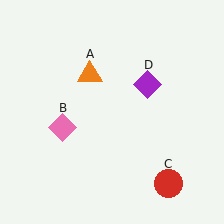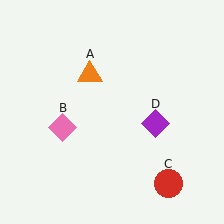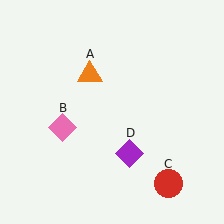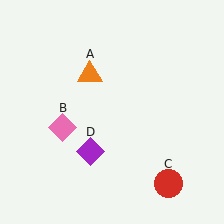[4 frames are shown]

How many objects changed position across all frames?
1 object changed position: purple diamond (object D).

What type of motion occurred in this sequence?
The purple diamond (object D) rotated clockwise around the center of the scene.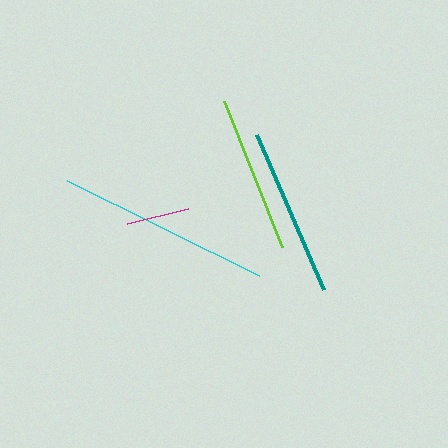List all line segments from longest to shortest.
From longest to shortest: cyan, teal, lime, magenta.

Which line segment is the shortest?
The magenta line is the shortest at approximately 64 pixels.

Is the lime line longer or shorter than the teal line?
The teal line is longer than the lime line.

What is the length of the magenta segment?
The magenta segment is approximately 64 pixels long.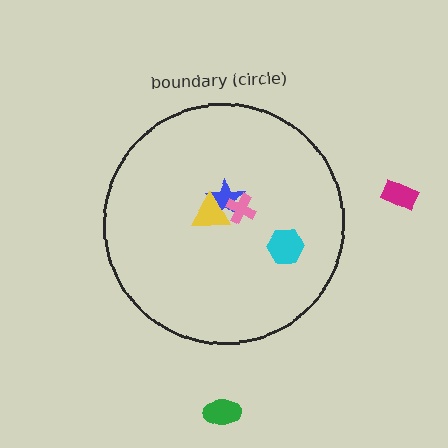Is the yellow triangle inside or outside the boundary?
Inside.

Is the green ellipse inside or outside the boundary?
Outside.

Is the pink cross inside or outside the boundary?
Inside.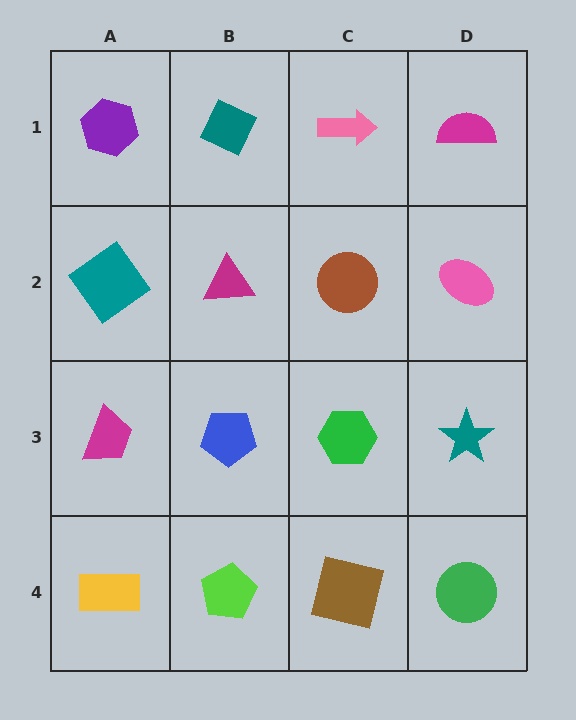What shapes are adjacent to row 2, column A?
A purple hexagon (row 1, column A), a magenta trapezoid (row 3, column A), a magenta triangle (row 2, column B).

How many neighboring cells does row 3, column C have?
4.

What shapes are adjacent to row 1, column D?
A pink ellipse (row 2, column D), a pink arrow (row 1, column C).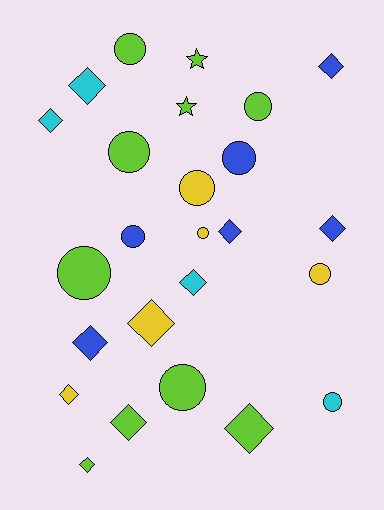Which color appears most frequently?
Lime, with 10 objects.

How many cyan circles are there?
There is 1 cyan circle.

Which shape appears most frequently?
Diamond, with 12 objects.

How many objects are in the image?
There are 25 objects.